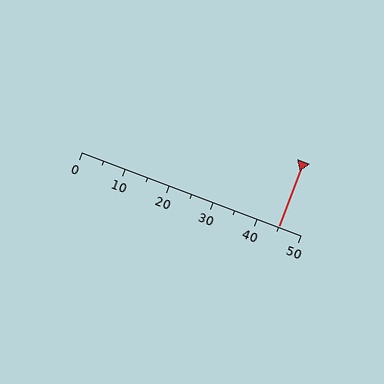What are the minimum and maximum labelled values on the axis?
The axis runs from 0 to 50.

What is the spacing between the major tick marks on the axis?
The major ticks are spaced 10 apart.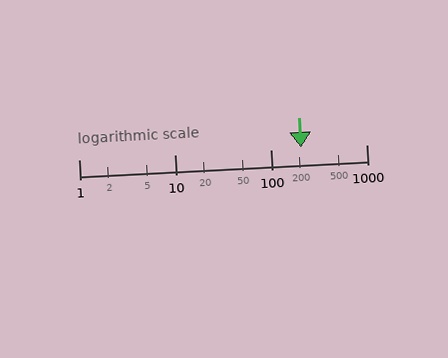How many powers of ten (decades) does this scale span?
The scale spans 3 decades, from 1 to 1000.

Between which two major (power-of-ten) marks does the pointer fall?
The pointer is between 100 and 1000.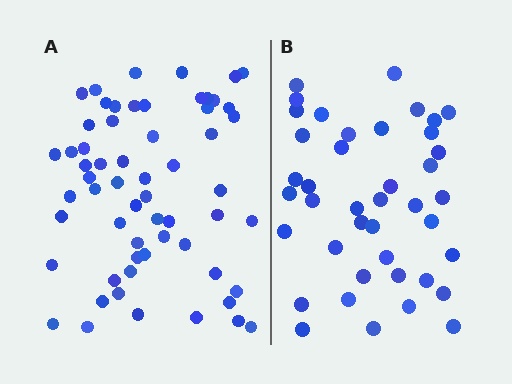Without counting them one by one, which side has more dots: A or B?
Region A (the left region) has more dots.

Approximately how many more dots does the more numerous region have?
Region A has approximately 20 more dots than region B.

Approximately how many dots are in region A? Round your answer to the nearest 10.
About 60 dots.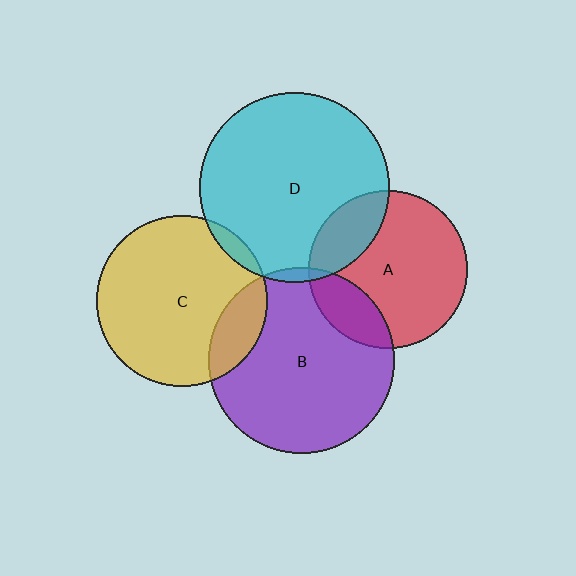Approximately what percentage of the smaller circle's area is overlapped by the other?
Approximately 5%.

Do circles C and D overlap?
Yes.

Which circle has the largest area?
Circle D (cyan).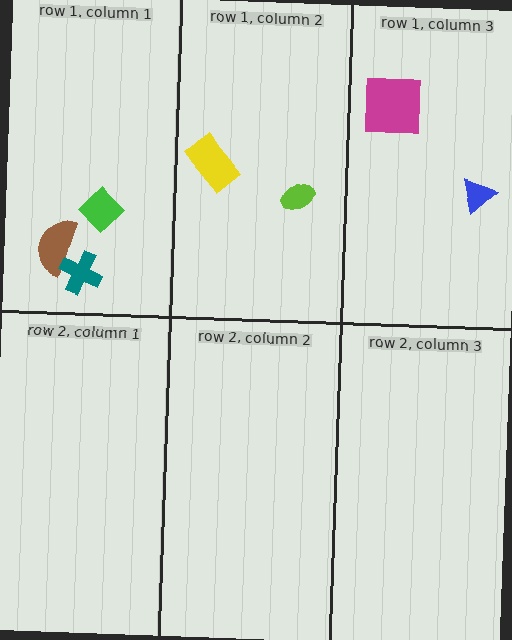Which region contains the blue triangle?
The row 1, column 3 region.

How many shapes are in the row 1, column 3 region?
2.